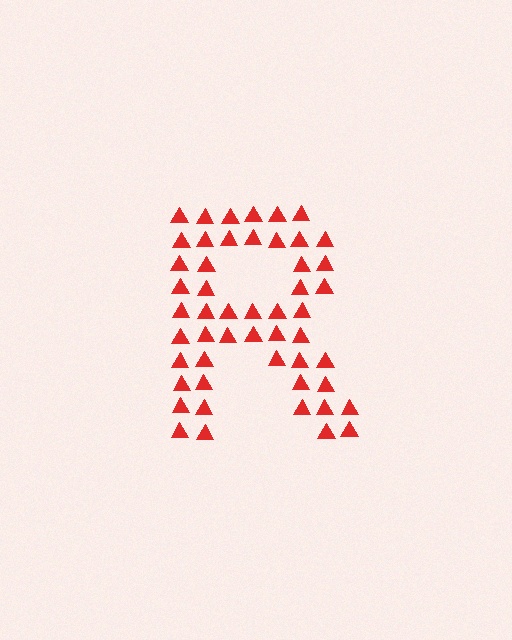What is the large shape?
The large shape is the letter R.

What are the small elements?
The small elements are triangles.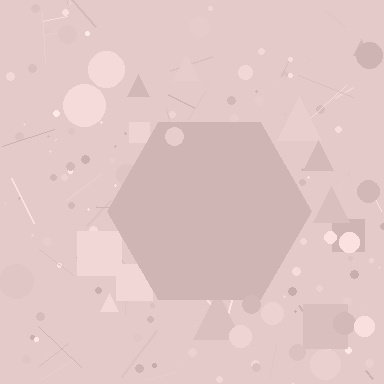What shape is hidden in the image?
A hexagon is hidden in the image.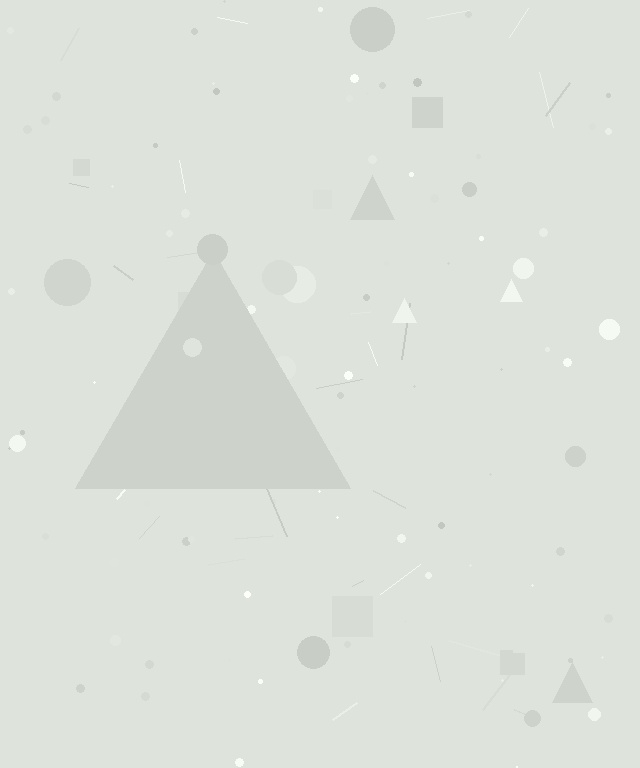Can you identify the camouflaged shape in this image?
The camouflaged shape is a triangle.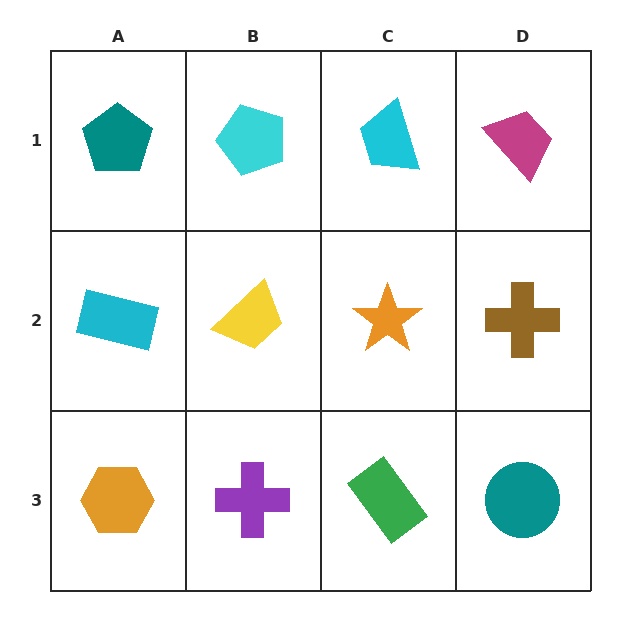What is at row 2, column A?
A cyan rectangle.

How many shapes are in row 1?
4 shapes.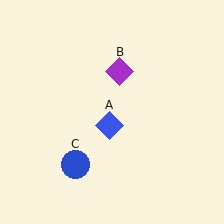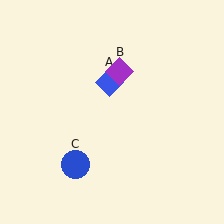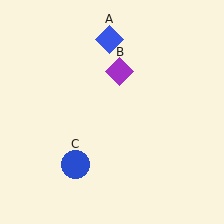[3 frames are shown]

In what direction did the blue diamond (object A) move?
The blue diamond (object A) moved up.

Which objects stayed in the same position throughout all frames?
Purple diamond (object B) and blue circle (object C) remained stationary.